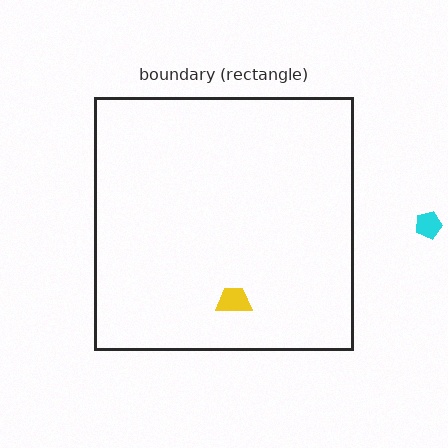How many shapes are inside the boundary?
1 inside, 1 outside.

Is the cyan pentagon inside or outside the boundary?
Outside.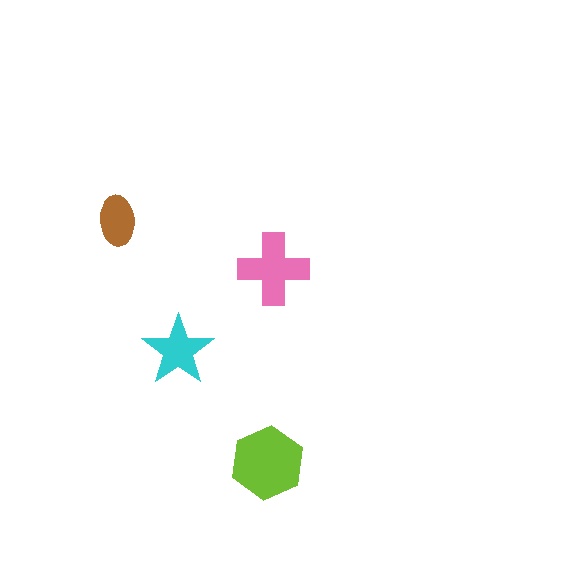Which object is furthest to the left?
The brown ellipse is leftmost.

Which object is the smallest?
The brown ellipse.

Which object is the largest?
The lime hexagon.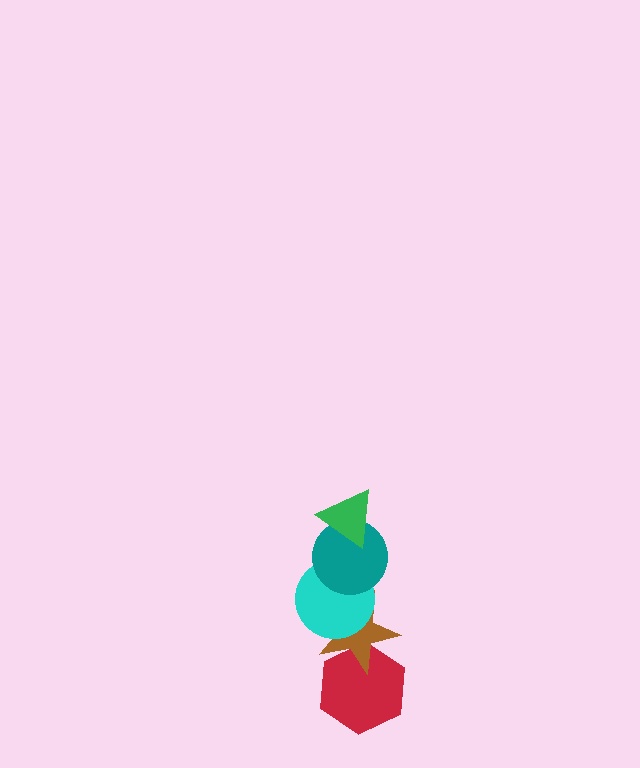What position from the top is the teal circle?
The teal circle is 2nd from the top.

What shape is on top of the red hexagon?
The brown star is on top of the red hexagon.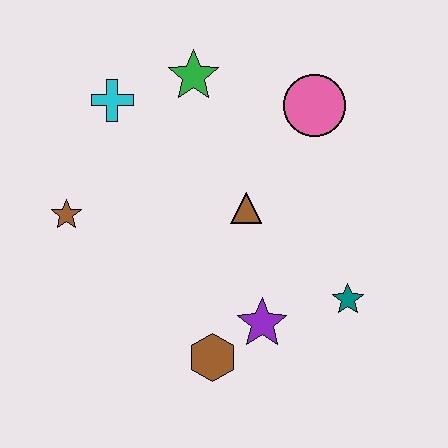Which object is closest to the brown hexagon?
The purple star is closest to the brown hexagon.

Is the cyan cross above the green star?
No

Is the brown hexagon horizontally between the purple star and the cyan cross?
Yes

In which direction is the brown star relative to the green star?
The brown star is below the green star.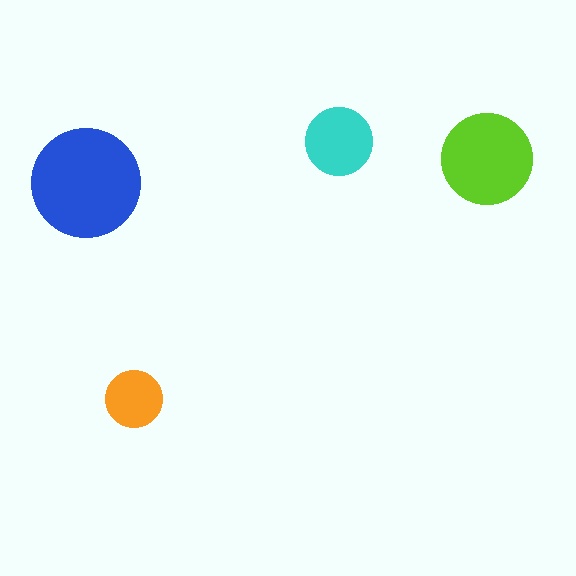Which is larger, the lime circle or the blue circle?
The blue one.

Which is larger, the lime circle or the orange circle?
The lime one.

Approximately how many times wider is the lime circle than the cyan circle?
About 1.5 times wider.